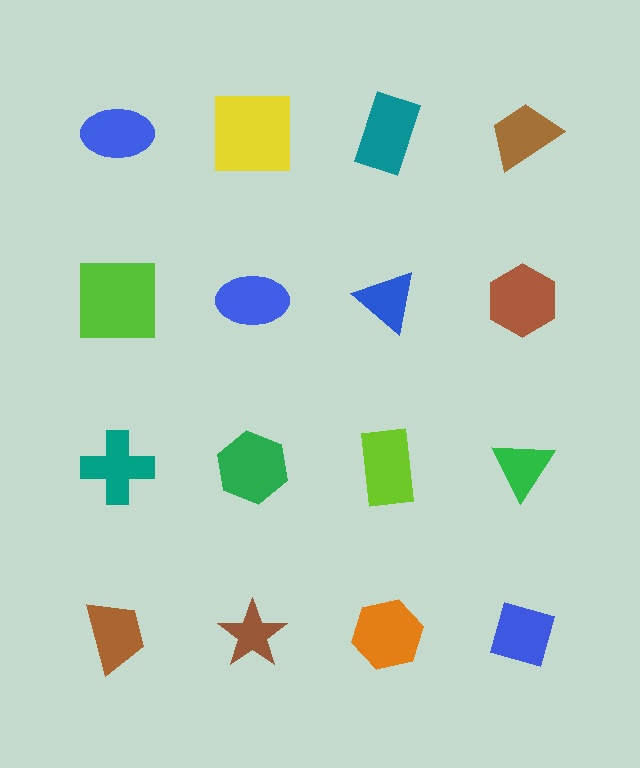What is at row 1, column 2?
A yellow square.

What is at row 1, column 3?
A teal rectangle.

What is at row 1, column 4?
A brown trapezoid.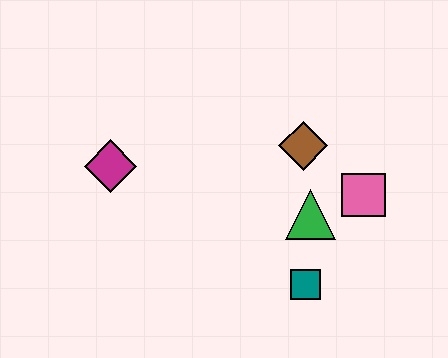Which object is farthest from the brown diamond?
The magenta diamond is farthest from the brown diamond.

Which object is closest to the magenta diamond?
The brown diamond is closest to the magenta diamond.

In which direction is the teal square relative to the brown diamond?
The teal square is below the brown diamond.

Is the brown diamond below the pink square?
No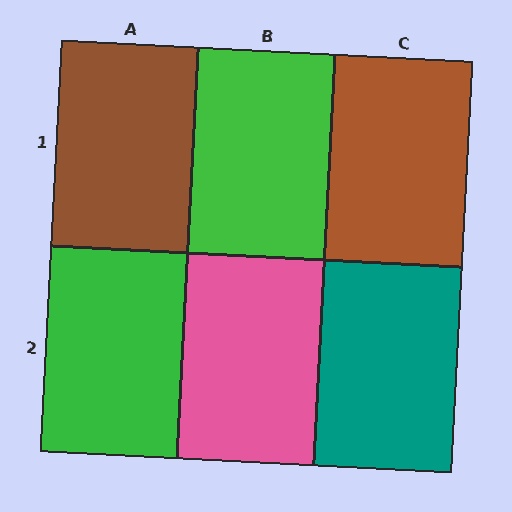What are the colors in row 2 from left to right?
Green, pink, teal.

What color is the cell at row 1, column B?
Green.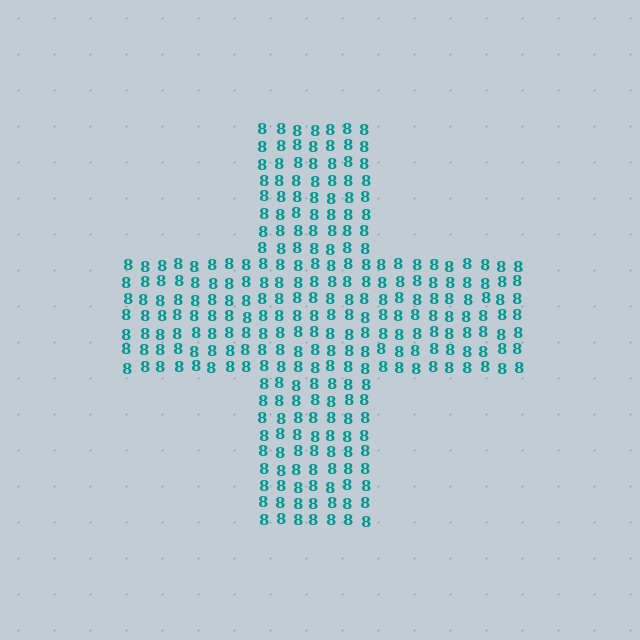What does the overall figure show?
The overall figure shows a cross.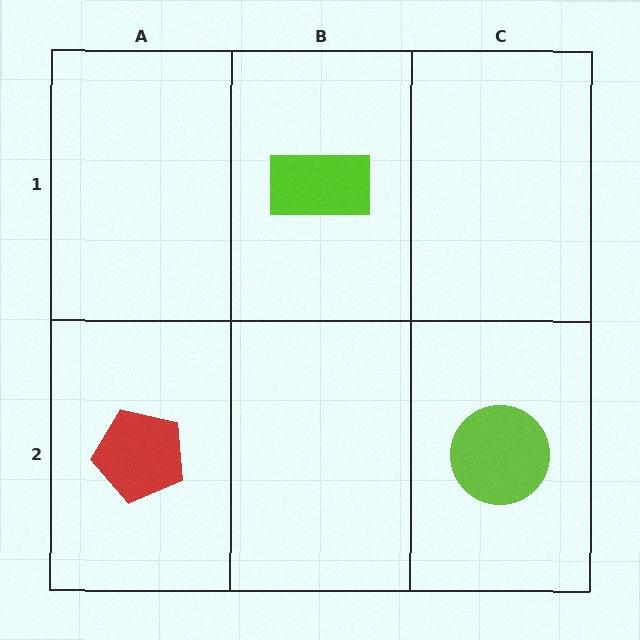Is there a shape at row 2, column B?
No, that cell is empty.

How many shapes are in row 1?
1 shape.